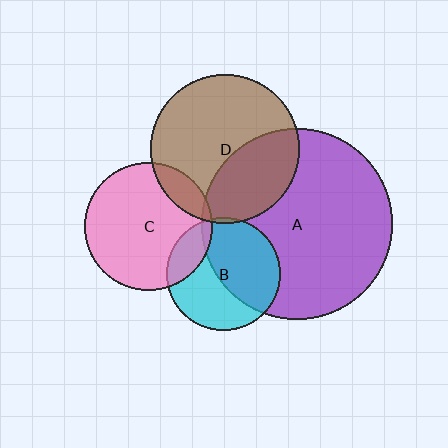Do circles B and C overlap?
Yes.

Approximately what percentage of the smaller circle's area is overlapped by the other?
Approximately 20%.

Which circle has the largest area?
Circle A (purple).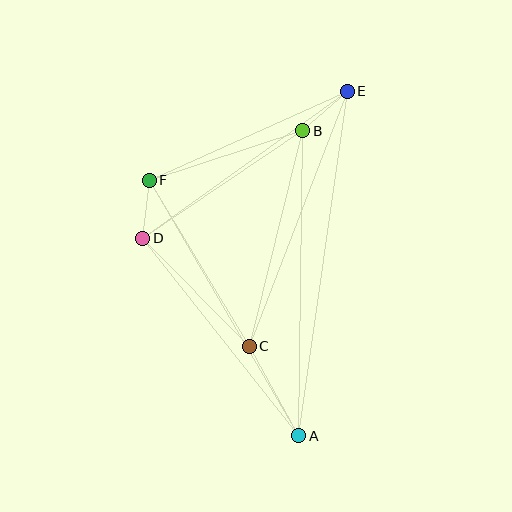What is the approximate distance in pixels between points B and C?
The distance between B and C is approximately 222 pixels.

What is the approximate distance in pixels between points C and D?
The distance between C and D is approximately 152 pixels.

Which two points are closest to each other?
Points D and F are closest to each other.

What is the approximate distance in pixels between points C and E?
The distance between C and E is approximately 273 pixels.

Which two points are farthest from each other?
Points A and E are farthest from each other.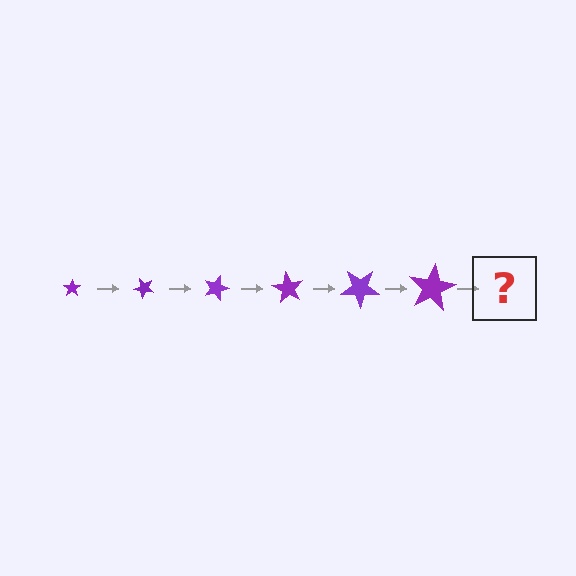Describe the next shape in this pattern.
It should be a star, larger than the previous one and rotated 270 degrees from the start.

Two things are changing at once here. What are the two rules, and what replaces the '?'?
The two rules are that the star grows larger each step and it rotates 45 degrees each step. The '?' should be a star, larger than the previous one and rotated 270 degrees from the start.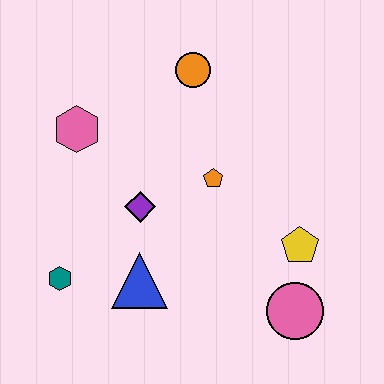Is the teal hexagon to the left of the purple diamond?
Yes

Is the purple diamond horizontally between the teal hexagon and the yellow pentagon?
Yes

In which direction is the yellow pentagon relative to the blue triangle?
The yellow pentagon is to the right of the blue triangle.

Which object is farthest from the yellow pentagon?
The pink hexagon is farthest from the yellow pentagon.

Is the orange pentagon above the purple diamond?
Yes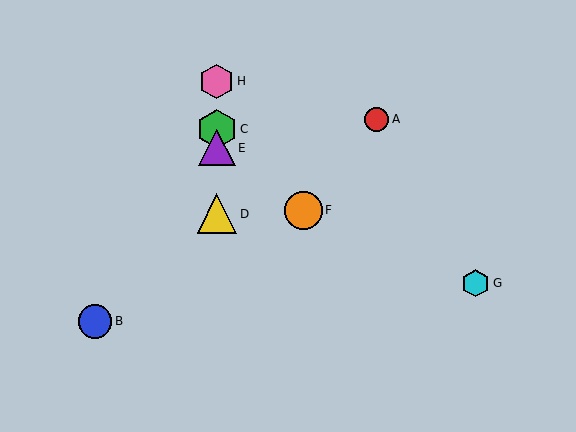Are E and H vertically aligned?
Yes, both are at x≈217.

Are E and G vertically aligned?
No, E is at x≈217 and G is at x≈476.